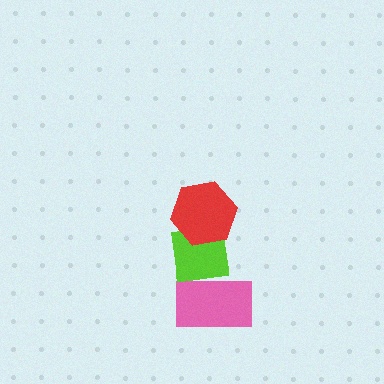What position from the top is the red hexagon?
The red hexagon is 1st from the top.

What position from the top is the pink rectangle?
The pink rectangle is 3rd from the top.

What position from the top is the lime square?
The lime square is 2nd from the top.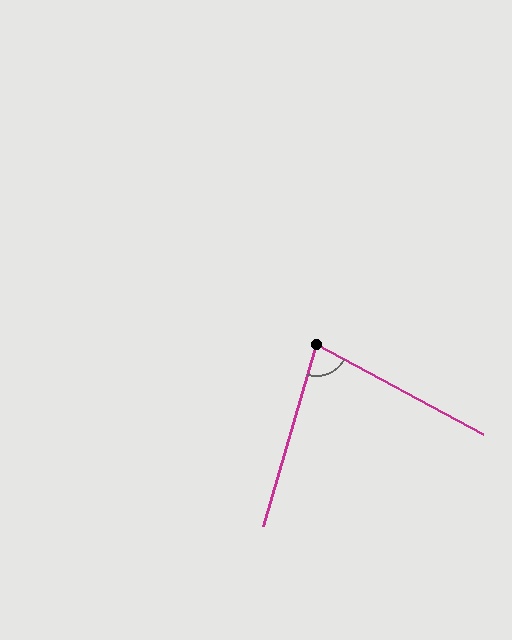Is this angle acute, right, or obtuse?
It is acute.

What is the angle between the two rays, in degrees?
Approximately 78 degrees.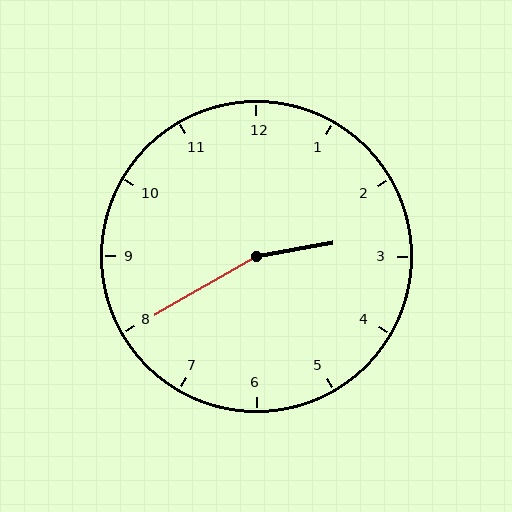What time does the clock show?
2:40.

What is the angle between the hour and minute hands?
Approximately 160 degrees.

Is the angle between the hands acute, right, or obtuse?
It is obtuse.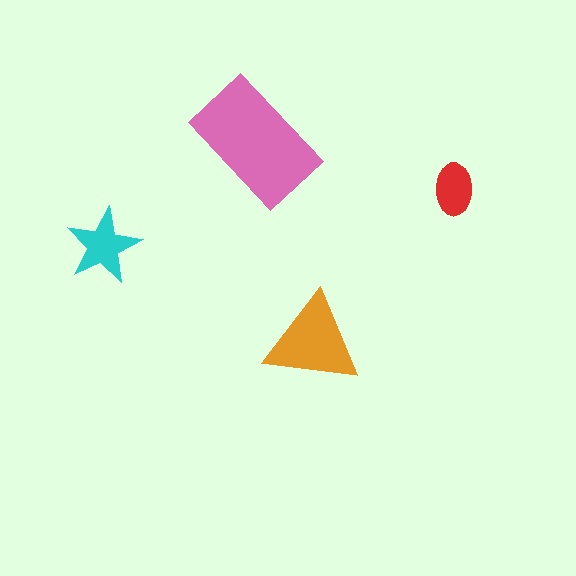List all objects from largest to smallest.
The pink rectangle, the orange triangle, the cyan star, the red ellipse.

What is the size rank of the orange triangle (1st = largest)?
2nd.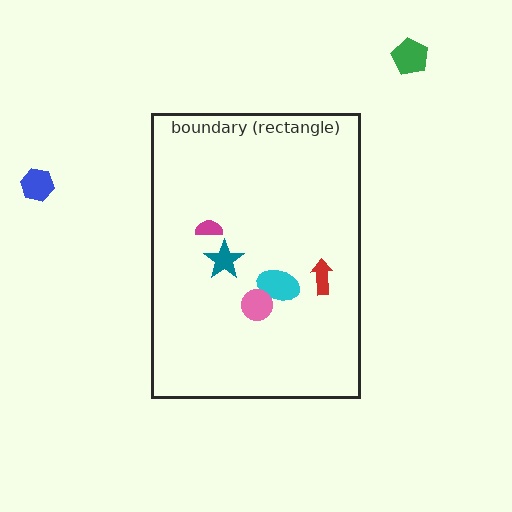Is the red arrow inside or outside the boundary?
Inside.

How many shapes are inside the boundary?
5 inside, 2 outside.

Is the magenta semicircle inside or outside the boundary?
Inside.